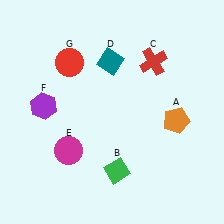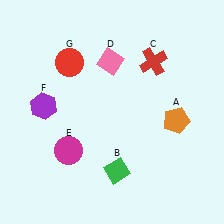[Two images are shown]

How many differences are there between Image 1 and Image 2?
There is 1 difference between the two images.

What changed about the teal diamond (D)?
In Image 1, D is teal. In Image 2, it changed to pink.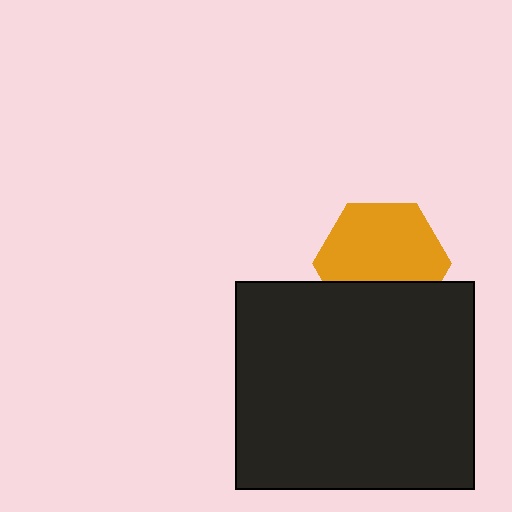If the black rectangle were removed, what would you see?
You would see the complete orange hexagon.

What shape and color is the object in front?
The object in front is a black rectangle.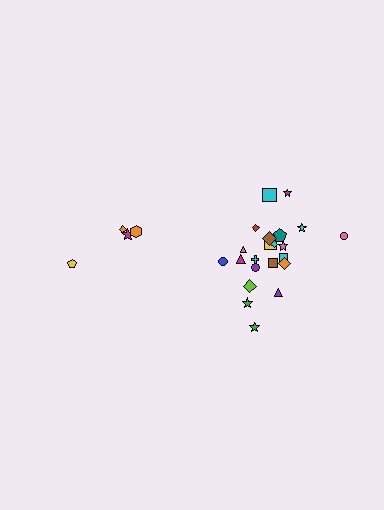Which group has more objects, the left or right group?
The right group.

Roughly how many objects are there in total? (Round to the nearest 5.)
Roughly 25 objects in total.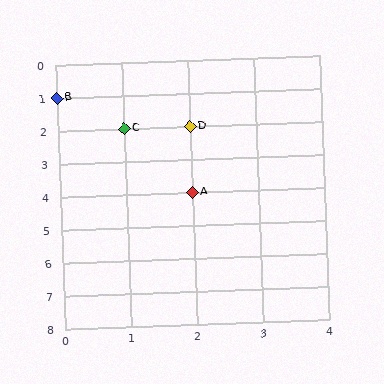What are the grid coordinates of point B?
Point B is at grid coordinates (0, 1).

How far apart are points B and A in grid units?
Points B and A are 2 columns and 3 rows apart (about 3.6 grid units diagonally).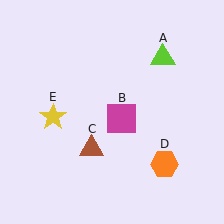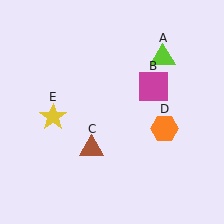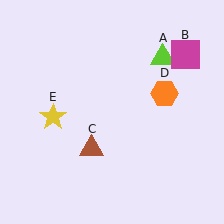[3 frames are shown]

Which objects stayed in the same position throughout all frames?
Lime triangle (object A) and brown triangle (object C) and yellow star (object E) remained stationary.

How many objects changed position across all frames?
2 objects changed position: magenta square (object B), orange hexagon (object D).